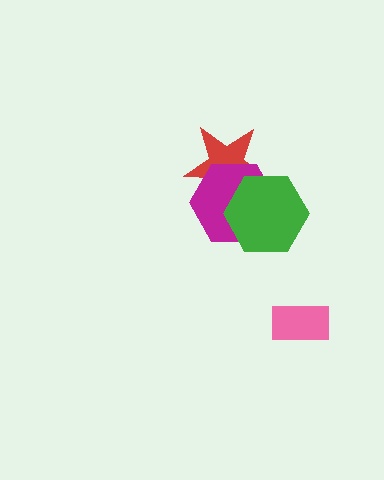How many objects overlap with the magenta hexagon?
2 objects overlap with the magenta hexagon.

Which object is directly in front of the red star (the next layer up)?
The magenta hexagon is directly in front of the red star.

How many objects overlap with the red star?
2 objects overlap with the red star.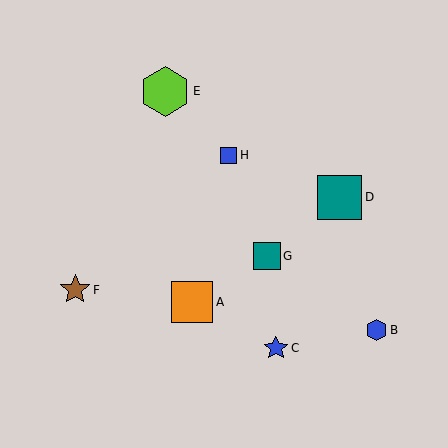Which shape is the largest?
The lime hexagon (labeled E) is the largest.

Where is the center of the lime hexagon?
The center of the lime hexagon is at (165, 91).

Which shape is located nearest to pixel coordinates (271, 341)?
The blue star (labeled C) at (276, 348) is nearest to that location.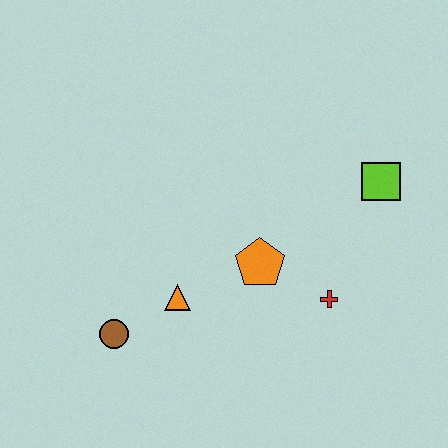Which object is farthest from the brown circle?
The lime square is farthest from the brown circle.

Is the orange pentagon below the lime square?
Yes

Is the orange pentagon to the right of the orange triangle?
Yes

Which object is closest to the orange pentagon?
The red cross is closest to the orange pentagon.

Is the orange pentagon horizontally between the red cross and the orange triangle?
Yes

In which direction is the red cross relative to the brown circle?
The red cross is to the right of the brown circle.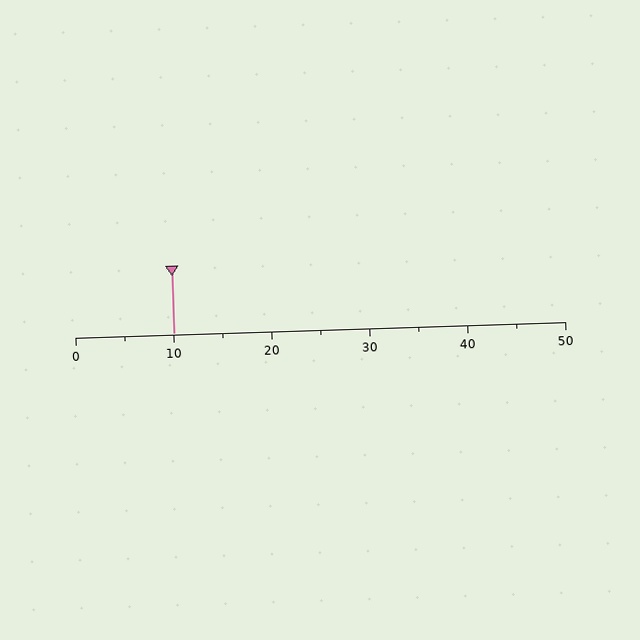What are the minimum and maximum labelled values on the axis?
The axis runs from 0 to 50.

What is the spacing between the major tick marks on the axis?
The major ticks are spaced 10 apart.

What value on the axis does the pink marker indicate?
The marker indicates approximately 10.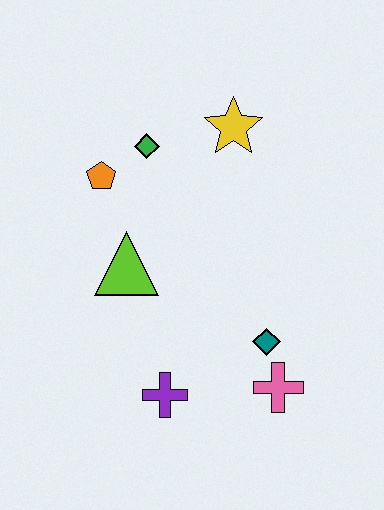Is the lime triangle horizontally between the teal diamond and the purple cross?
No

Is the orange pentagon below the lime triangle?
No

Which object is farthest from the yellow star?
The purple cross is farthest from the yellow star.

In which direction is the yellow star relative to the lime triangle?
The yellow star is above the lime triangle.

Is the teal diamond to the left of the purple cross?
No